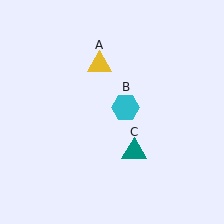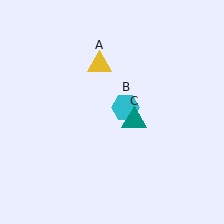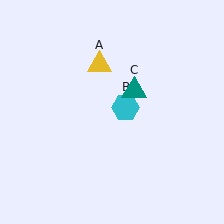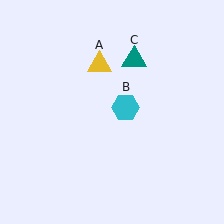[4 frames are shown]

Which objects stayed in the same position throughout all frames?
Yellow triangle (object A) and cyan hexagon (object B) remained stationary.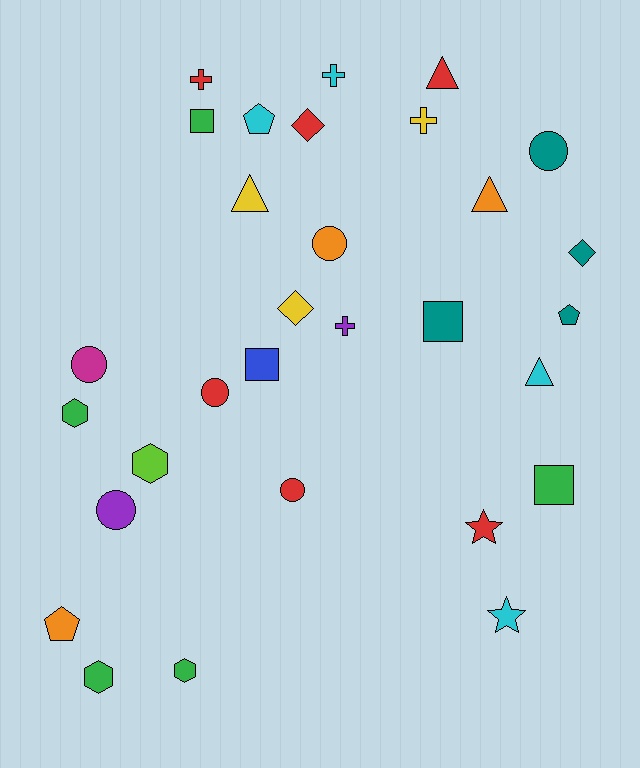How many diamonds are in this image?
There are 3 diamonds.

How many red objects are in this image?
There are 6 red objects.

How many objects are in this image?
There are 30 objects.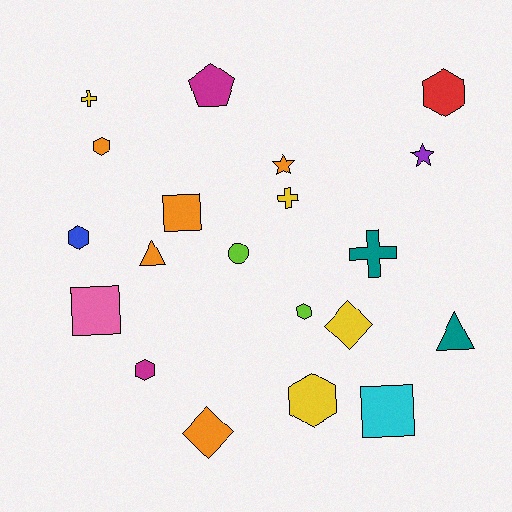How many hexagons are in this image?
There are 6 hexagons.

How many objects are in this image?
There are 20 objects.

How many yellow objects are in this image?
There are 4 yellow objects.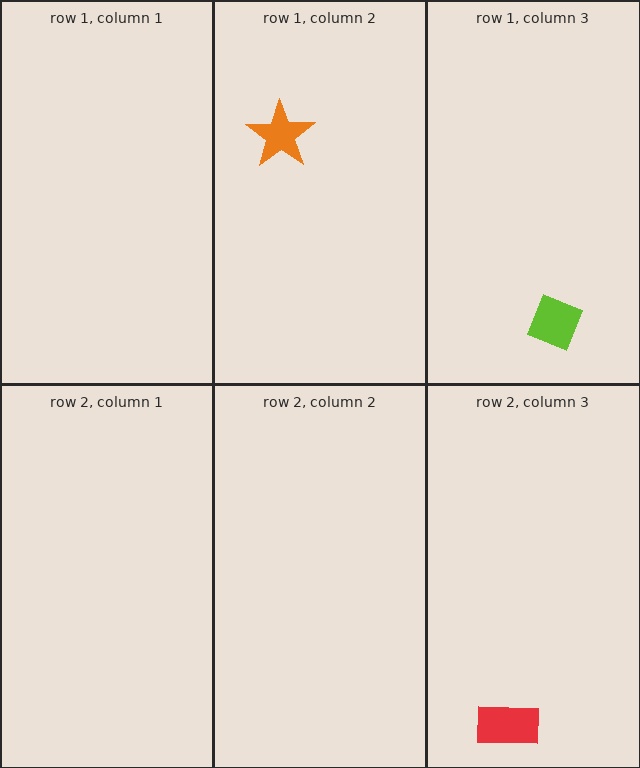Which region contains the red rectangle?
The row 2, column 3 region.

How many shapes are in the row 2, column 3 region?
1.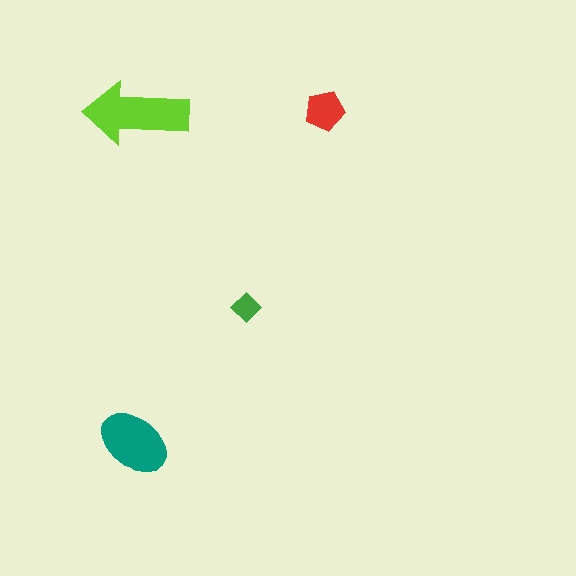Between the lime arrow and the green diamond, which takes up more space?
The lime arrow.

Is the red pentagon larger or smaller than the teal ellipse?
Smaller.